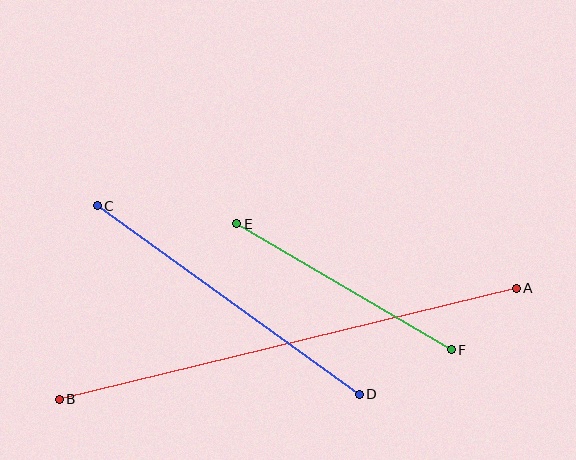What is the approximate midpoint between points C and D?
The midpoint is at approximately (228, 300) pixels.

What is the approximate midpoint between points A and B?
The midpoint is at approximately (288, 344) pixels.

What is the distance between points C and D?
The distance is approximately 323 pixels.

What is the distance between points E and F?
The distance is approximately 249 pixels.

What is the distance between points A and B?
The distance is approximately 470 pixels.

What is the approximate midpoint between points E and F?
The midpoint is at approximately (344, 287) pixels.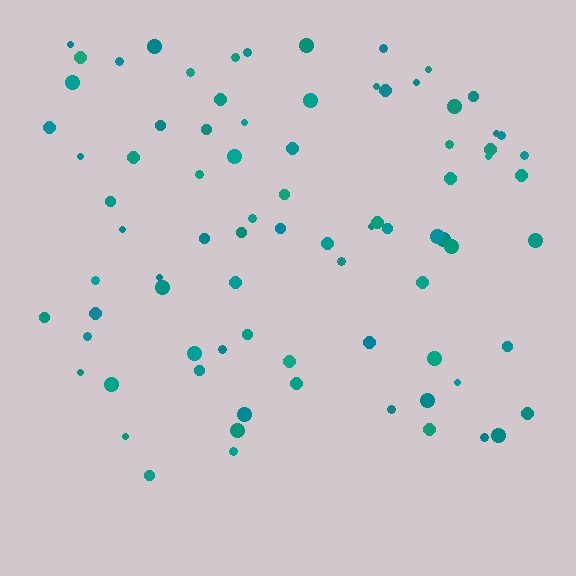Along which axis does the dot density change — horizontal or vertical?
Vertical.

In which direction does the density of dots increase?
From bottom to top, with the top side densest.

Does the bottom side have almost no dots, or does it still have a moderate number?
Still a moderate number, just noticeably fewer than the top.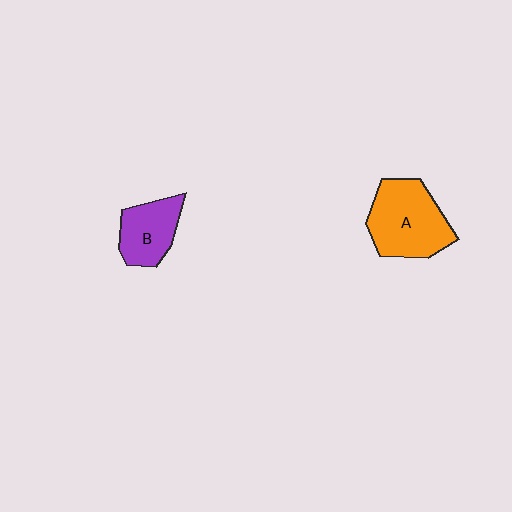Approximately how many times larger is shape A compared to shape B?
Approximately 1.6 times.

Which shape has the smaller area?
Shape B (purple).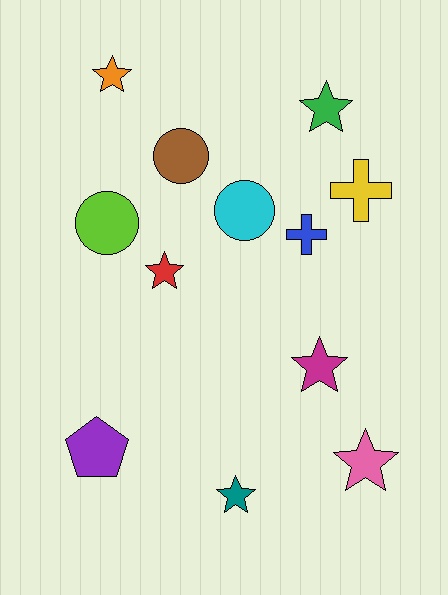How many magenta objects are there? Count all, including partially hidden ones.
There is 1 magenta object.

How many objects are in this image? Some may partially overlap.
There are 12 objects.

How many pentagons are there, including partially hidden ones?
There is 1 pentagon.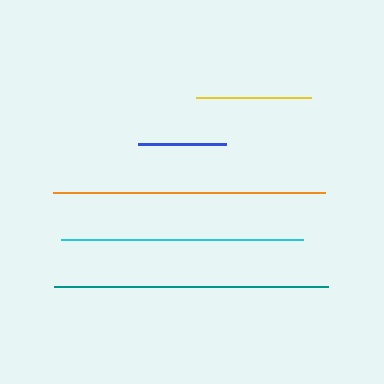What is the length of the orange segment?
The orange segment is approximately 272 pixels long.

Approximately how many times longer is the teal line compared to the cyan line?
The teal line is approximately 1.1 times the length of the cyan line.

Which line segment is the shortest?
The blue line is the shortest at approximately 88 pixels.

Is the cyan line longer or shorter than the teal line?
The teal line is longer than the cyan line.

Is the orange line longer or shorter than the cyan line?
The orange line is longer than the cyan line.